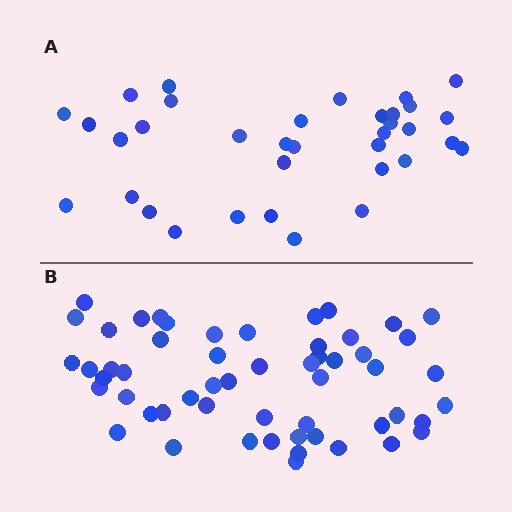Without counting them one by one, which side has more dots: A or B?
Region B (the bottom region) has more dots.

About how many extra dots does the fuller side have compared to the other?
Region B has approximately 20 more dots than region A.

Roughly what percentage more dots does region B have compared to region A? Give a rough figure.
About 55% more.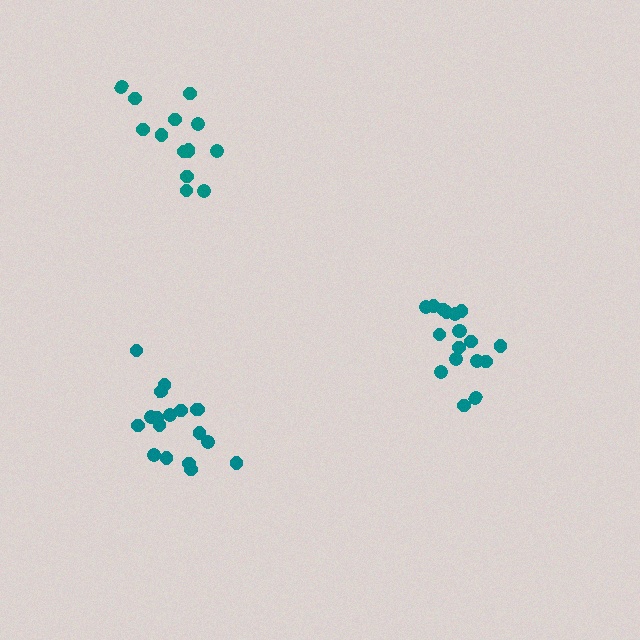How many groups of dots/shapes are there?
There are 3 groups.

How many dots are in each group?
Group 1: 18 dots, Group 2: 18 dots, Group 3: 15 dots (51 total).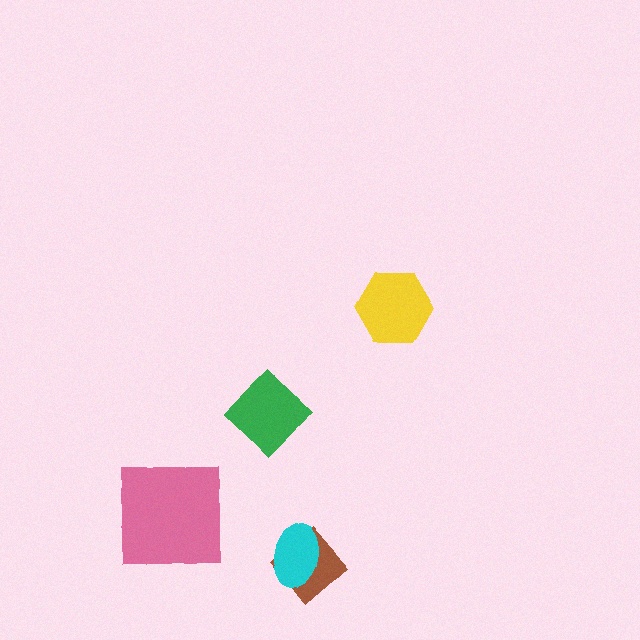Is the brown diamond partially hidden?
Yes, it is partially covered by another shape.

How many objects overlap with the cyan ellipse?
1 object overlaps with the cyan ellipse.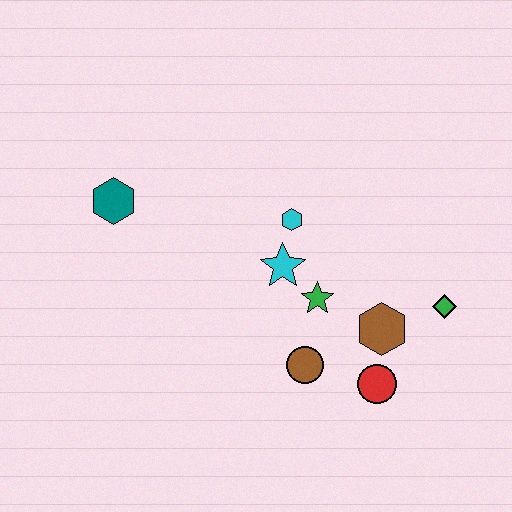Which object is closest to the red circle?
The brown hexagon is closest to the red circle.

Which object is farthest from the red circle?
The teal hexagon is farthest from the red circle.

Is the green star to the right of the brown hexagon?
No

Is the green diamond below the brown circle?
No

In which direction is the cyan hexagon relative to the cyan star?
The cyan hexagon is above the cyan star.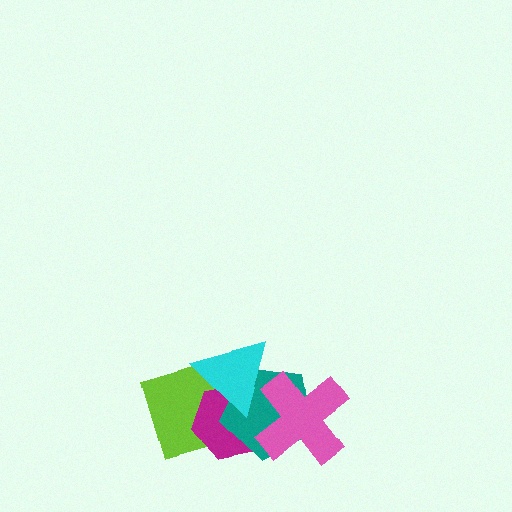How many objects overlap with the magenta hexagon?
4 objects overlap with the magenta hexagon.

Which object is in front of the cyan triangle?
The pink cross is in front of the cyan triangle.